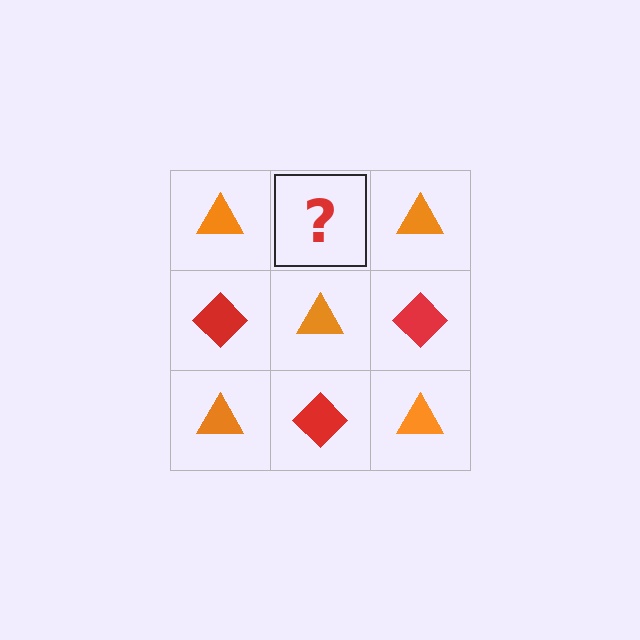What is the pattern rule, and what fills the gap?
The rule is that it alternates orange triangle and red diamond in a checkerboard pattern. The gap should be filled with a red diamond.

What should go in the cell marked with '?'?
The missing cell should contain a red diamond.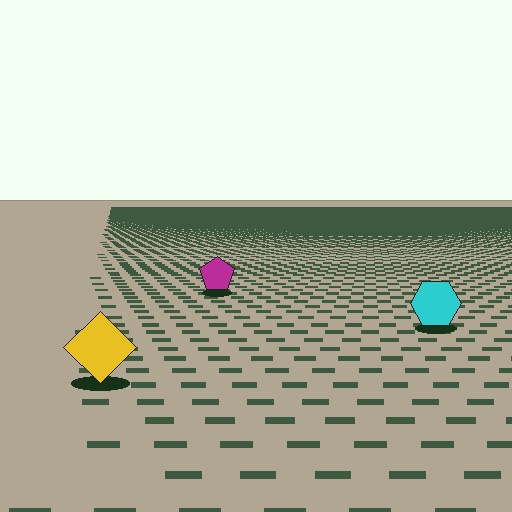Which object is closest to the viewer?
The yellow diamond is closest. The texture marks near it are larger and more spread out.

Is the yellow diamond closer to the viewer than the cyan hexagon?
Yes. The yellow diamond is closer — you can tell from the texture gradient: the ground texture is coarser near it.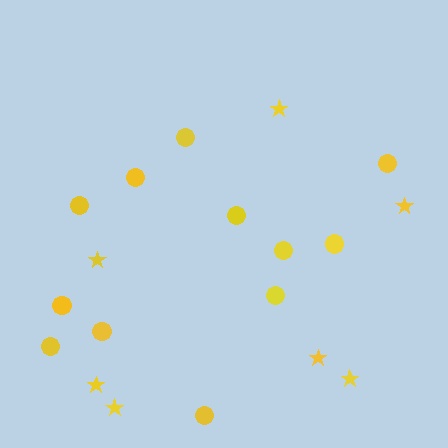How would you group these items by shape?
There are 2 groups: one group of stars (7) and one group of circles (12).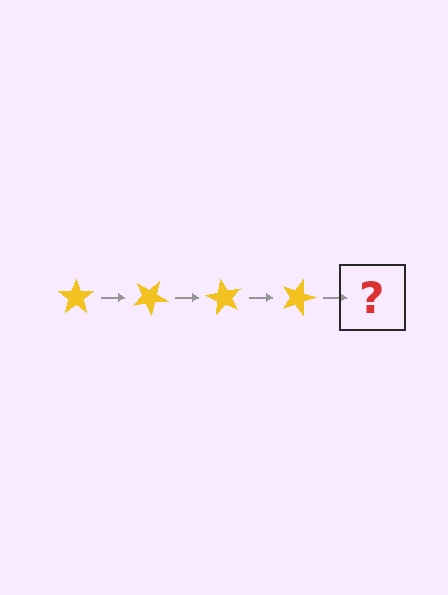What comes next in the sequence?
The next element should be a yellow star rotated 120 degrees.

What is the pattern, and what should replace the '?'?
The pattern is that the star rotates 30 degrees each step. The '?' should be a yellow star rotated 120 degrees.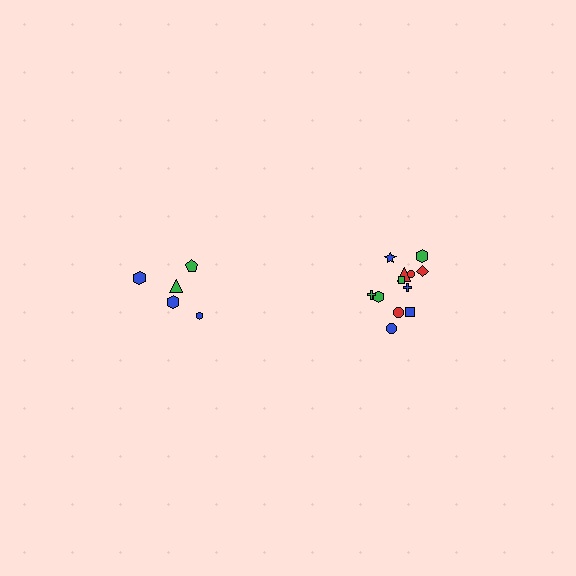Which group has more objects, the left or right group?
The right group.